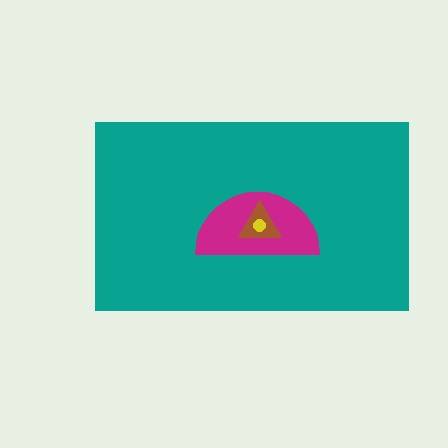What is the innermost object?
The yellow circle.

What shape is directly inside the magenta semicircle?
The brown triangle.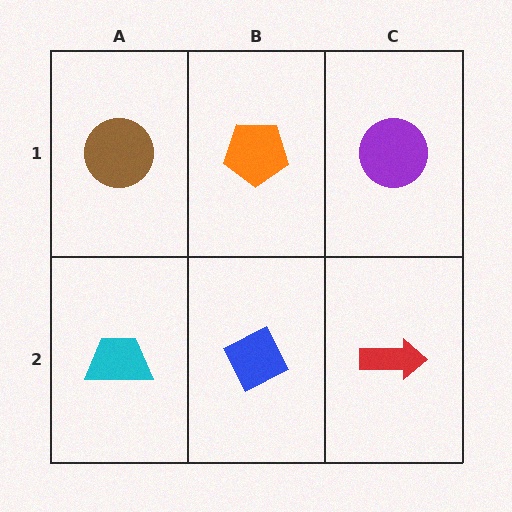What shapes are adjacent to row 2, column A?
A brown circle (row 1, column A), a blue diamond (row 2, column B).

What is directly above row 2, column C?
A purple circle.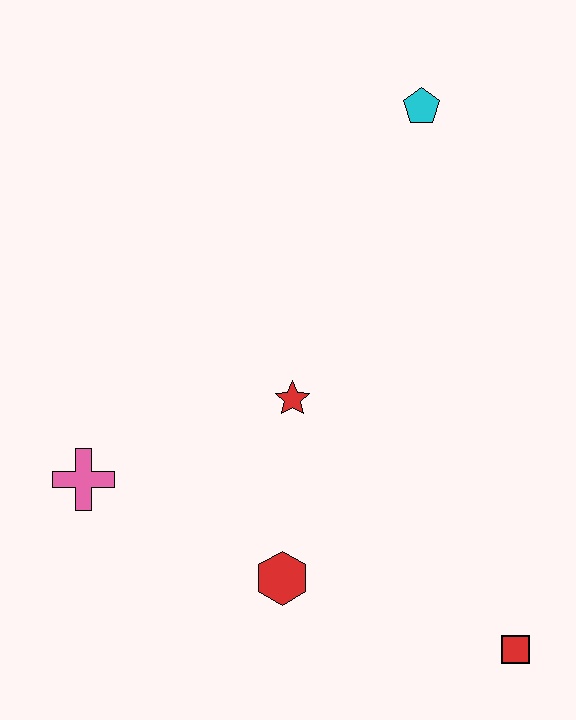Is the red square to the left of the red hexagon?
No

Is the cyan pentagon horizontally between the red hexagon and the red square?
Yes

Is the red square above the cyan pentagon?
No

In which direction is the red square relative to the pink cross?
The red square is to the right of the pink cross.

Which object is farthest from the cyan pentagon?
The red square is farthest from the cyan pentagon.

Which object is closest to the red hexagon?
The red star is closest to the red hexagon.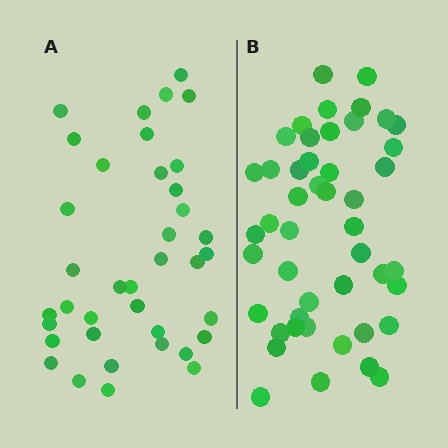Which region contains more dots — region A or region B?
Region B (the right region) has more dots.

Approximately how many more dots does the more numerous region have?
Region B has roughly 8 or so more dots than region A.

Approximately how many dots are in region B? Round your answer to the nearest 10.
About 50 dots. (The exact count is 47, which rounds to 50.)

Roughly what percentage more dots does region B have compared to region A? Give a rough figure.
About 25% more.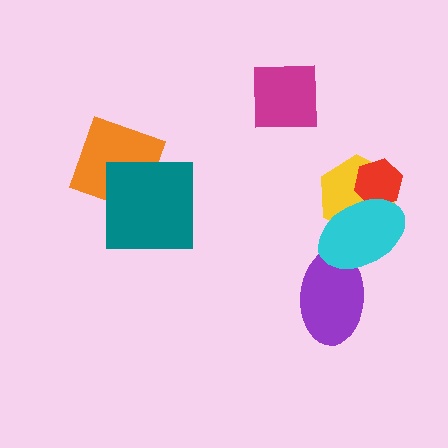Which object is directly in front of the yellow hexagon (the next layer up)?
The red hexagon is directly in front of the yellow hexagon.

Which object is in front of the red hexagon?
The cyan ellipse is in front of the red hexagon.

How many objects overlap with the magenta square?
0 objects overlap with the magenta square.